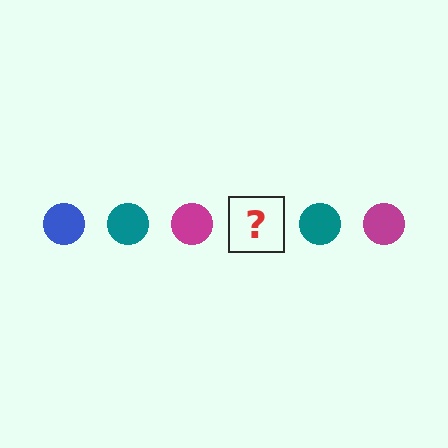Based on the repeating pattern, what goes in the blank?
The blank should be a blue circle.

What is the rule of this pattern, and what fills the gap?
The rule is that the pattern cycles through blue, teal, magenta circles. The gap should be filled with a blue circle.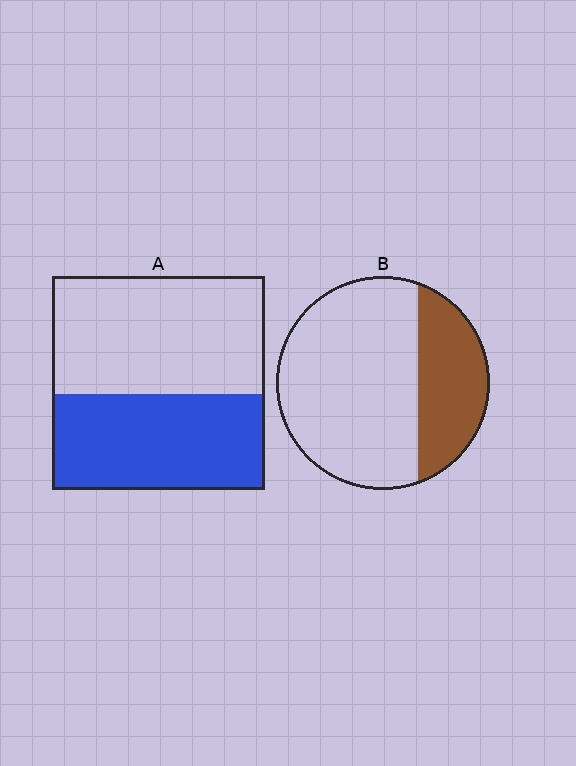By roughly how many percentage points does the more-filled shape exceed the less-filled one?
By roughly 15 percentage points (A over B).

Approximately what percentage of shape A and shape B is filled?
A is approximately 45% and B is approximately 30%.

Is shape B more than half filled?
No.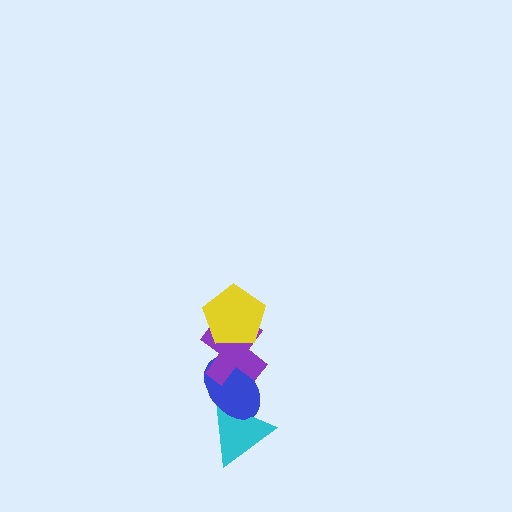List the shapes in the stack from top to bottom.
From top to bottom: the yellow pentagon, the purple cross, the blue ellipse, the cyan triangle.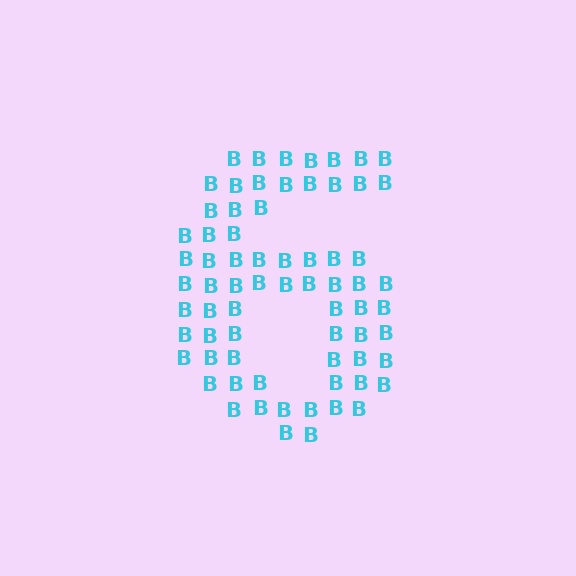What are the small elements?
The small elements are letter B's.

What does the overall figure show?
The overall figure shows the digit 6.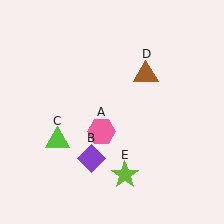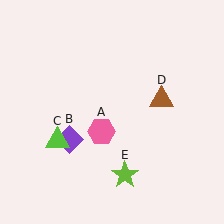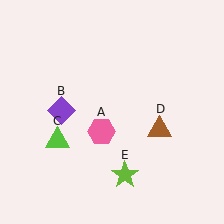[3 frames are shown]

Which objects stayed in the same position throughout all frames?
Pink hexagon (object A) and lime triangle (object C) and lime star (object E) remained stationary.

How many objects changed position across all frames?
2 objects changed position: purple diamond (object B), brown triangle (object D).